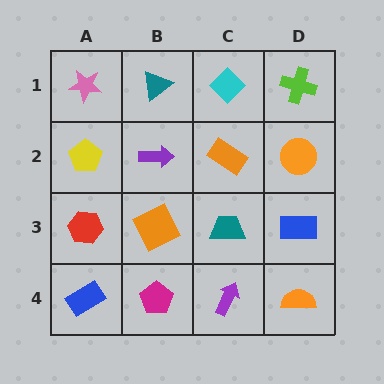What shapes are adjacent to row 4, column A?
A red hexagon (row 3, column A), a magenta pentagon (row 4, column B).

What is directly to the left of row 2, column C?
A purple arrow.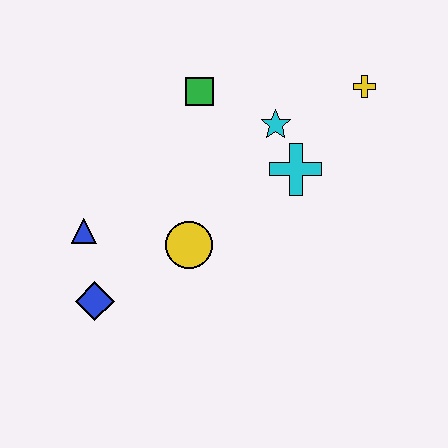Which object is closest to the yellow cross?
The cyan star is closest to the yellow cross.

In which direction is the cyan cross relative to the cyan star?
The cyan cross is below the cyan star.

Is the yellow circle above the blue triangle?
No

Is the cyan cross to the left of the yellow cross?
Yes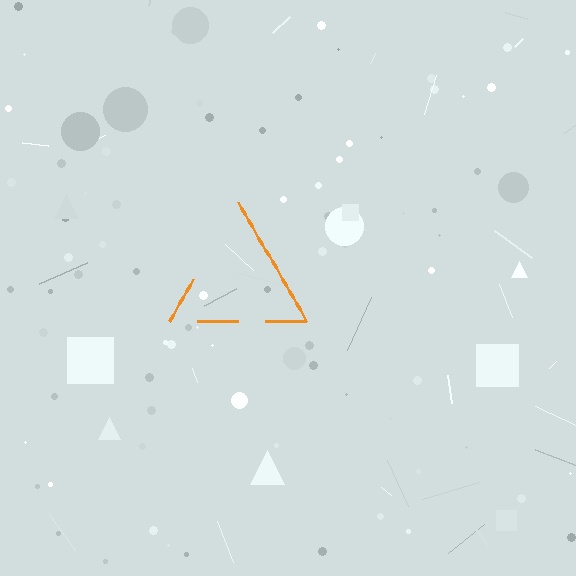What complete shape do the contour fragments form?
The contour fragments form a triangle.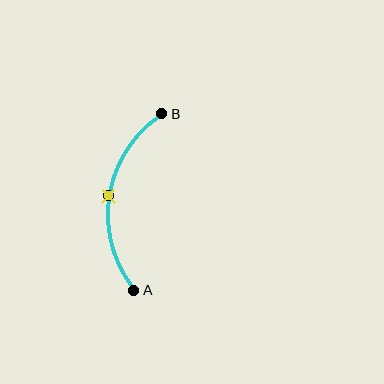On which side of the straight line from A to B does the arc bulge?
The arc bulges to the left of the straight line connecting A and B.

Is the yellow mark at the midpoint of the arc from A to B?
Yes. The yellow mark lies on the arc at equal arc-length from both A and B — it is the arc midpoint.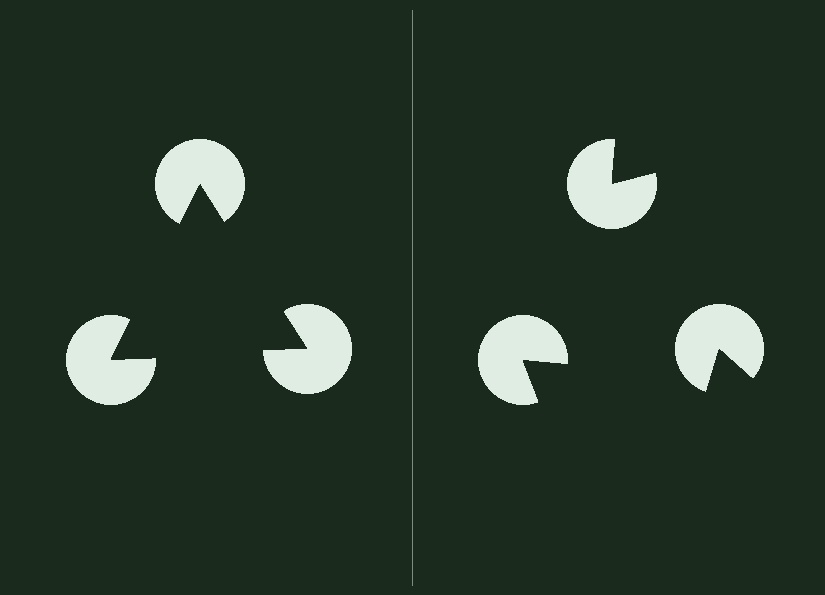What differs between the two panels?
The pac-man discs are positioned identically on both sides; only the wedge orientations differ. On the left they align to a triangle; on the right they are misaligned.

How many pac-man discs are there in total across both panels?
6 — 3 on each side.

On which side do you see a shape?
An illusory triangle appears on the left side. On the right side the wedge cuts are rotated, so no coherent shape forms.